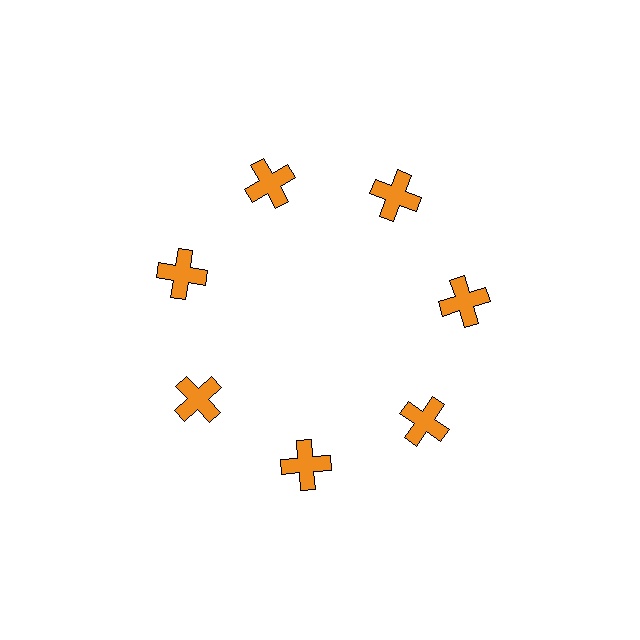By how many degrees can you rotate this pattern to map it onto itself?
The pattern maps onto itself every 51 degrees of rotation.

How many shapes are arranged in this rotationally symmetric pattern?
There are 7 shapes, arranged in 7 groups of 1.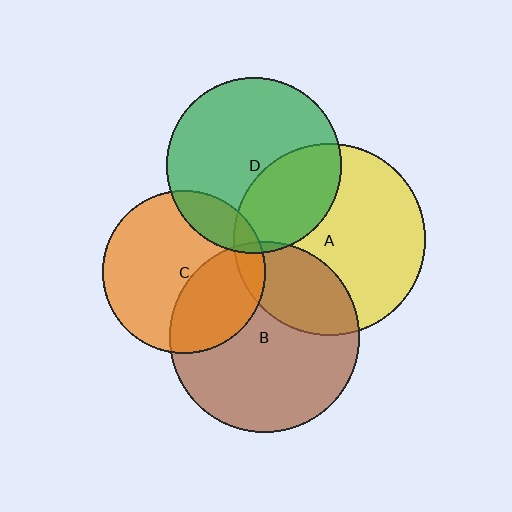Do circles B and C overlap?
Yes.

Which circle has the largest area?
Circle A (yellow).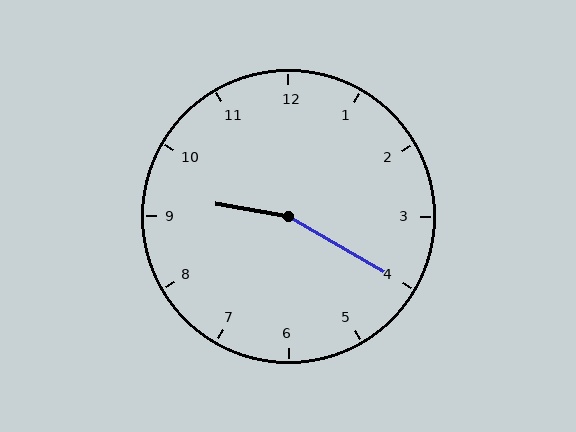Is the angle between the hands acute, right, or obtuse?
It is obtuse.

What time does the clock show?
9:20.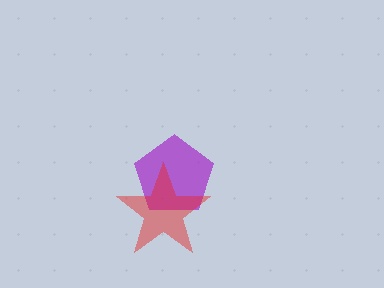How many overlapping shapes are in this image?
There are 2 overlapping shapes in the image.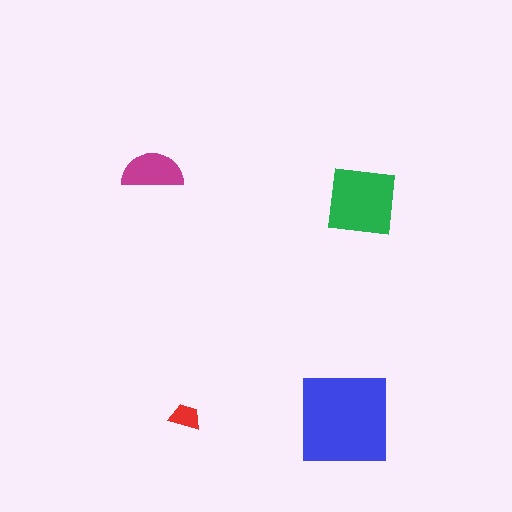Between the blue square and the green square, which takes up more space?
The blue square.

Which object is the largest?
The blue square.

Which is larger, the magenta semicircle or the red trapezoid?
The magenta semicircle.